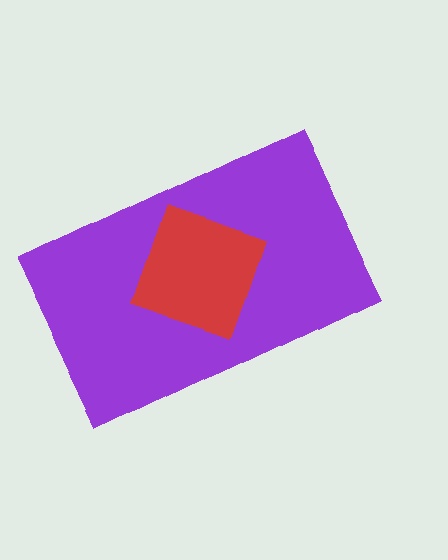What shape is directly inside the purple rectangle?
The red square.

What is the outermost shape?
The purple rectangle.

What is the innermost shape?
The red square.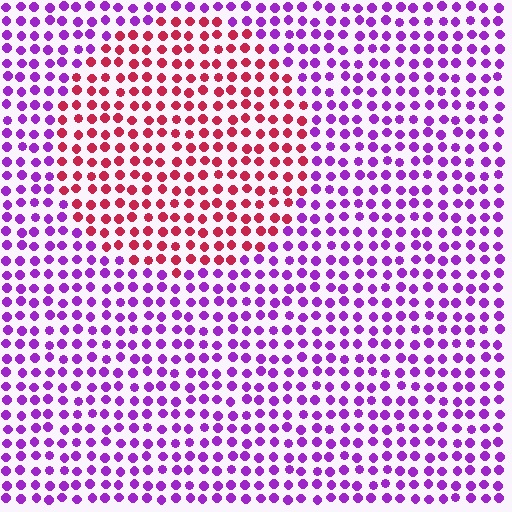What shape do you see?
I see a circle.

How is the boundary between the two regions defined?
The boundary is defined purely by a slight shift in hue (about 60 degrees). Spacing, size, and orientation are identical on both sides.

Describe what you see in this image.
The image is filled with small purple elements in a uniform arrangement. A circle-shaped region is visible where the elements are tinted to a slightly different hue, forming a subtle color boundary.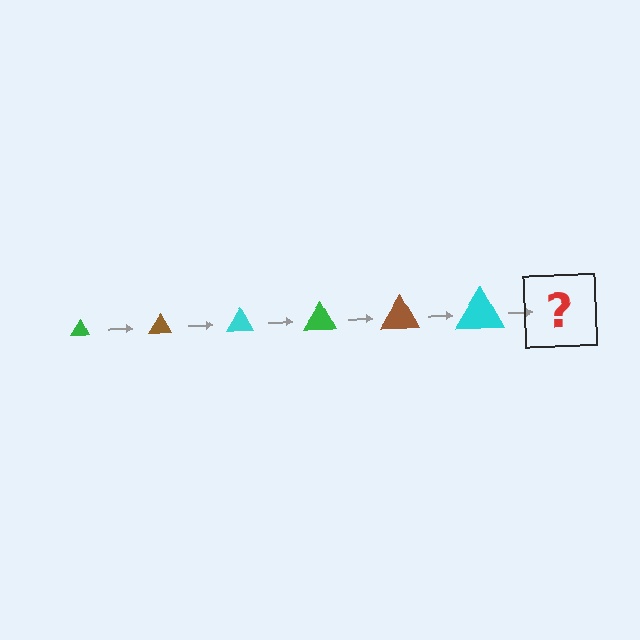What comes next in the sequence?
The next element should be a green triangle, larger than the previous one.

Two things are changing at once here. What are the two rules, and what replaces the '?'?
The two rules are that the triangle grows larger each step and the color cycles through green, brown, and cyan. The '?' should be a green triangle, larger than the previous one.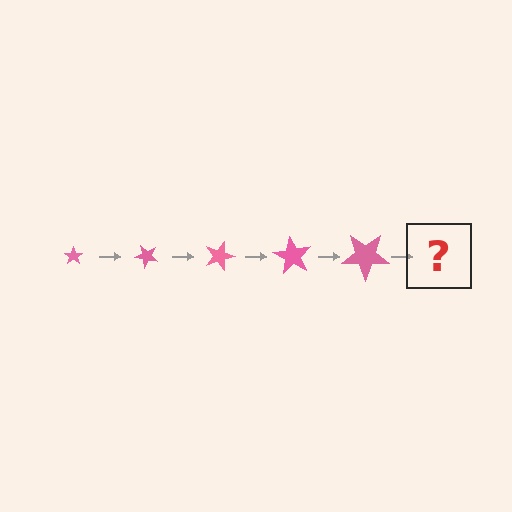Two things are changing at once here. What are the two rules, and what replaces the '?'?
The two rules are that the star grows larger each step and it rotates 45 degrees each step. The '?' should be a star, larger than the previous one and rotated 225 degrees from the start.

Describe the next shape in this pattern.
It should be a star, larger than the previous one and rotated 225 degrees from the start.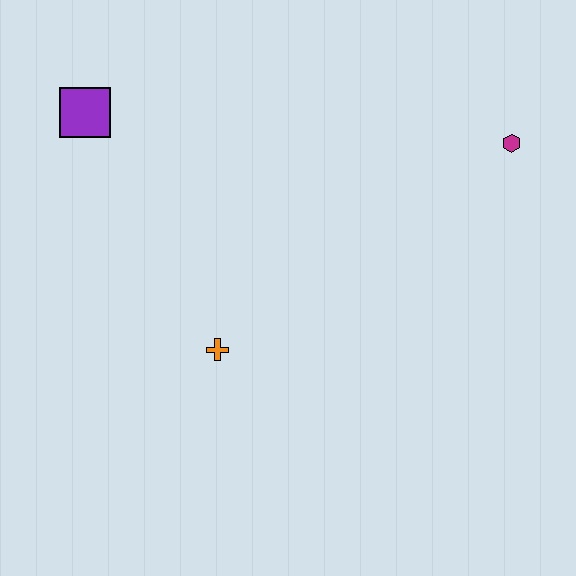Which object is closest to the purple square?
The orange cross is closest to the purple square.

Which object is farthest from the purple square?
The magenta hexagon is farthest from the purple square.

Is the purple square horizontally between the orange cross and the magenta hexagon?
No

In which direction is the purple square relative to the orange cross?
The purple square is above the orange cross.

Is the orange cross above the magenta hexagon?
No